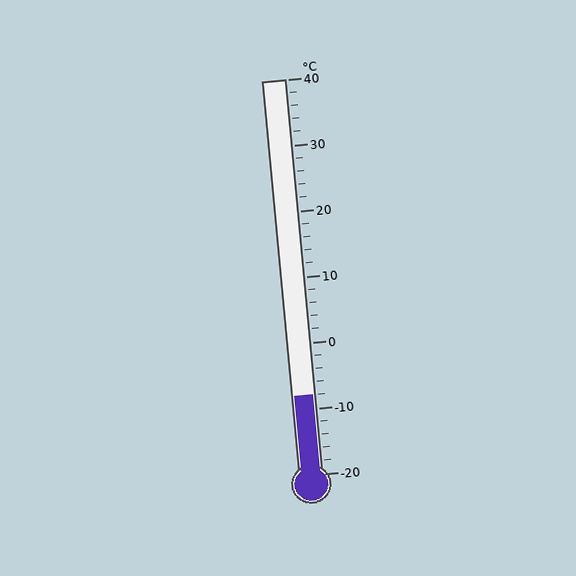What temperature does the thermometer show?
The thermometer shows approximately -8°C.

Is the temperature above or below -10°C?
The temperature is above -10°C.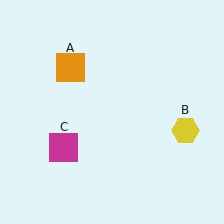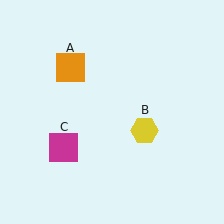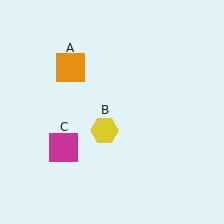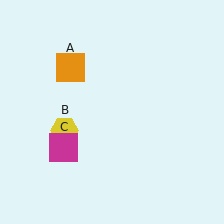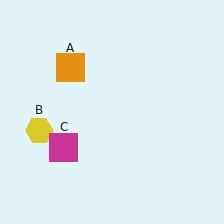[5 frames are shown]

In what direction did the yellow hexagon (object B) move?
The yellow hexagon (object B) moved left.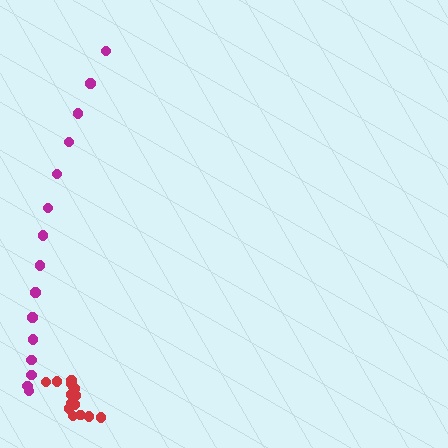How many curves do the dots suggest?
There are 2 distinct paths.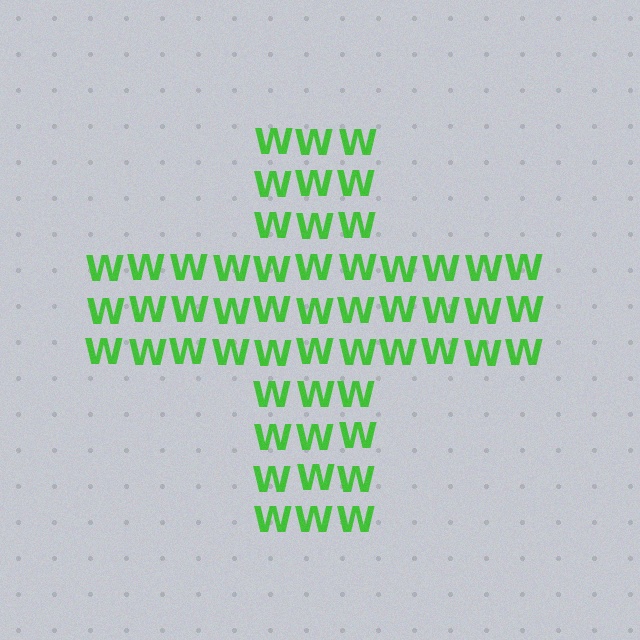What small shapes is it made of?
It is made of small letter W's.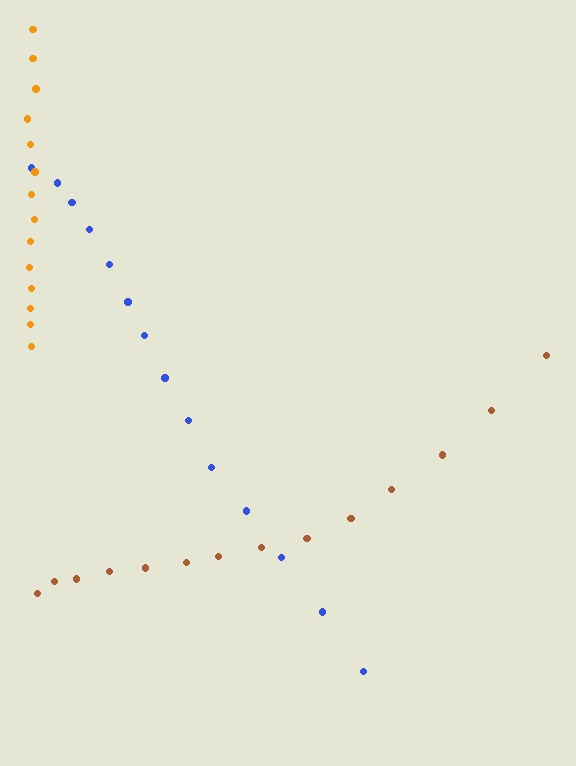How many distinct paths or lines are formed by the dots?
There are 3 distinct paths.